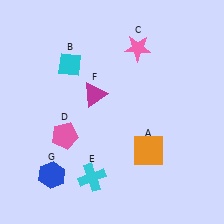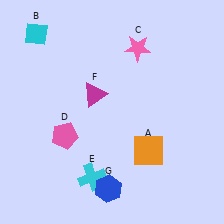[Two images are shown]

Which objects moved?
The objects that moved are: the cyan diamond (B), the blue hexagon (G).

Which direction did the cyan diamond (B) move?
The cyan diamond (B) moved left.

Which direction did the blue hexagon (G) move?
The blue hexagon (G) moved right.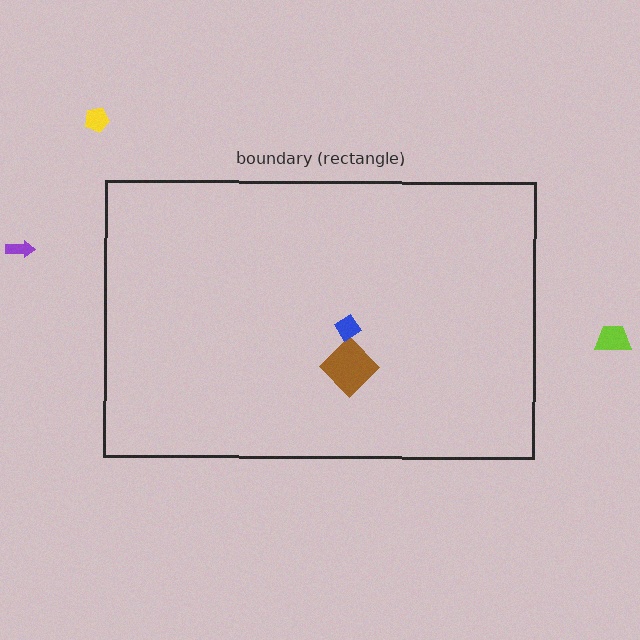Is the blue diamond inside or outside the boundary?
Inside.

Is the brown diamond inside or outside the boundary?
Inside.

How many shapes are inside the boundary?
2 inside, 3 outside.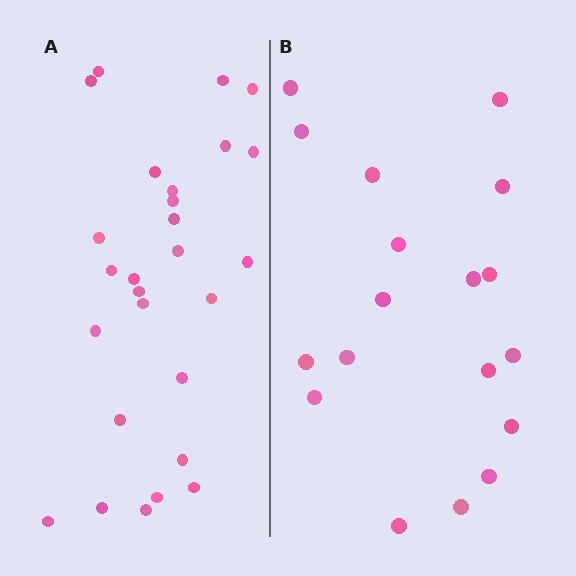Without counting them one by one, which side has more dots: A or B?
Region A (the left region) has more dots.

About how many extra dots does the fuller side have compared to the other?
Region A has roughly 8 or so more dots than region B.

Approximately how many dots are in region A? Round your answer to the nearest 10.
About 30 dots. (The exact count is 27, which rounds to 30.)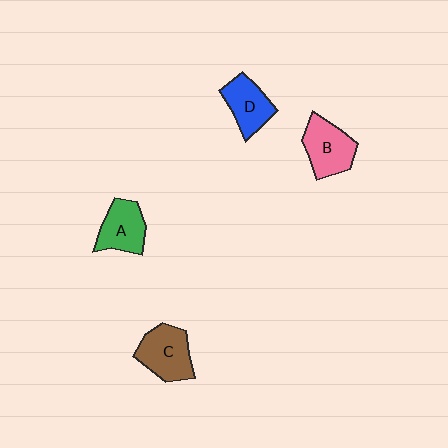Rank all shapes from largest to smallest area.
From largest to smallest: C (brown), B (pink), A (green), D (blue).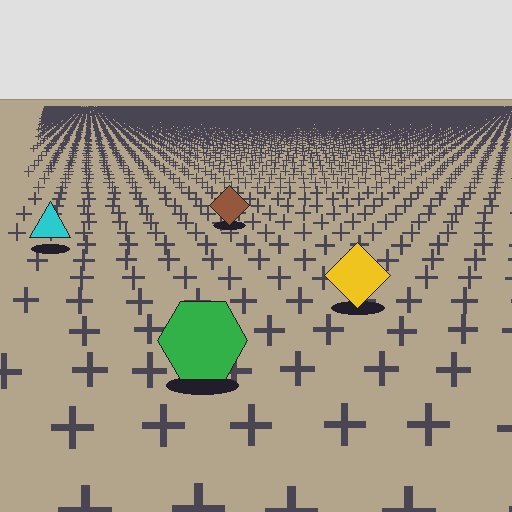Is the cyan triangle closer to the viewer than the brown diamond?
Yes. The cyan triangle is closer — you can tell from the texture gradient: the ground texture is coarser near it.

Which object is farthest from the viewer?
The brown diamond is farthest from the viewer. It appears smaller and the ground texture around it is denser.